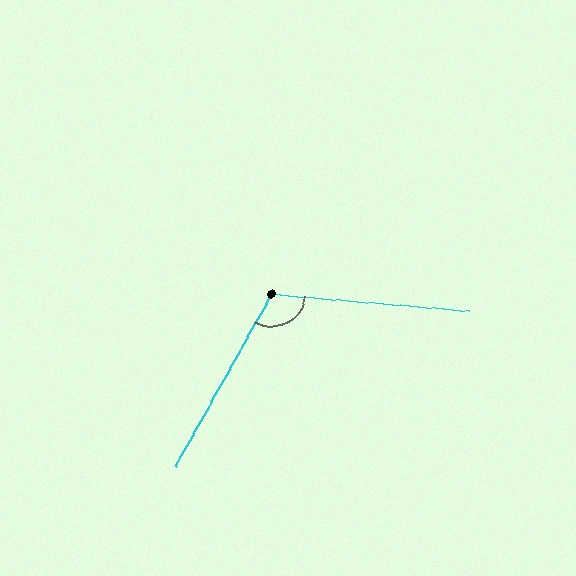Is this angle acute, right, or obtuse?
It is obtuse.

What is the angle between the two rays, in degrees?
Approximately 114 degrees.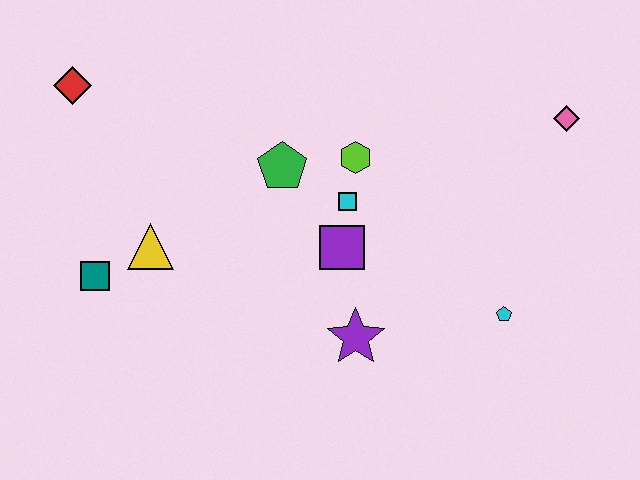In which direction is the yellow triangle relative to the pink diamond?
The yellow triangle is to the left of the pink diamond.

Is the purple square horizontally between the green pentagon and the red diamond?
No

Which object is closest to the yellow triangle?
The teal square is closest to the yellow triangle.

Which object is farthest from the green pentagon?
The pink diamond is farthest from the green pentagon.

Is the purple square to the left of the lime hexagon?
Yes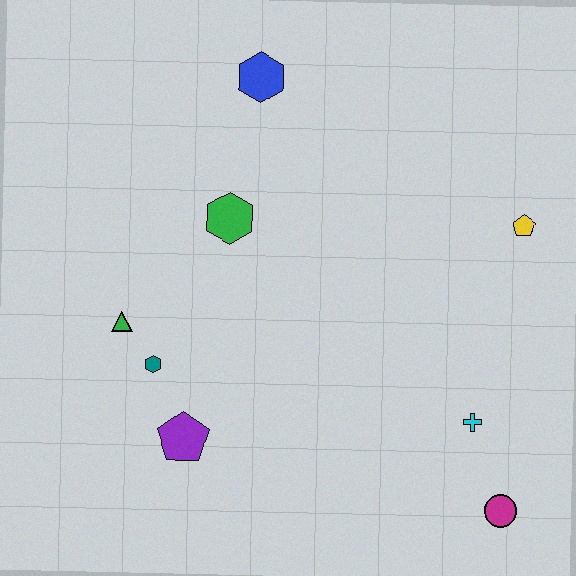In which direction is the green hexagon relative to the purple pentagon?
The green hexagon is above the purple pentagon.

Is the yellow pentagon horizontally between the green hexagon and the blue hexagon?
No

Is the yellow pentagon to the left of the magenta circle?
No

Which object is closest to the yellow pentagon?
The cyan cross is closest to the yellow pentagon.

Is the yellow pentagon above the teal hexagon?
Yes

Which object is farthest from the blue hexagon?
The magenta circle is farthest from the blue hexagon.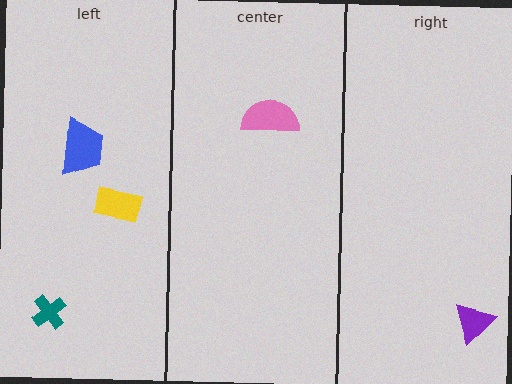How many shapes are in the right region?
1.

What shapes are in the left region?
The teal cross, the blue trapezoid, the yellow rectangle.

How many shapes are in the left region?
3.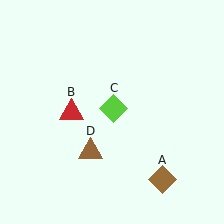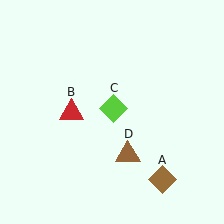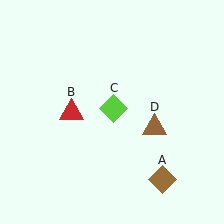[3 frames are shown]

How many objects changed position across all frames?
1 object changed position: brown triangle (object D).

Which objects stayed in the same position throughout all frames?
Brown diamond (object A) and red triangle (object B) and lime diamond (object C) remained stationary.